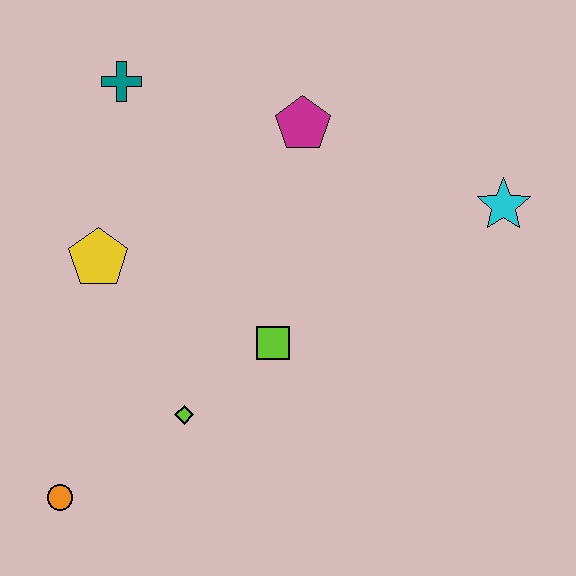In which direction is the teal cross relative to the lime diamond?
The teal cross is above the lime diamond.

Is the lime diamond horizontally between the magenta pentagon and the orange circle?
Yes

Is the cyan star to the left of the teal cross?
No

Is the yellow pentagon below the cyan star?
Yes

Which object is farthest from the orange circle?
The cyan star is farthest from the orange circle.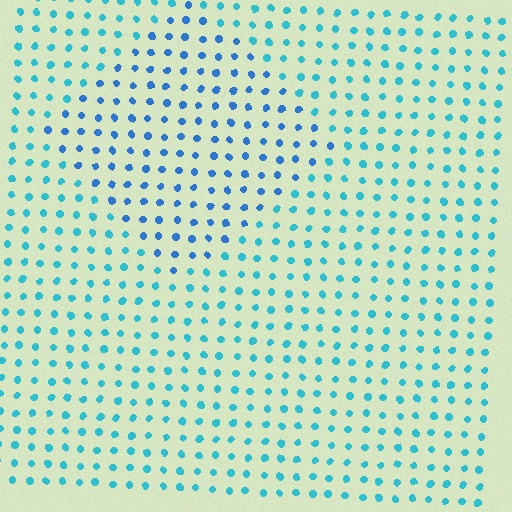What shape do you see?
I see a diamond.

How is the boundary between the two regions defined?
The boundary is defined purely by a slight shift in hue (about 27 degrees). Spacing, size, and orientation are identical on both sides.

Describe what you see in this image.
The image is filled with small cyan elements in a uniform arrangement. A diamond-shaped region is visible where the elements are tinted to a slightly different hue, forming a subtle color boundary.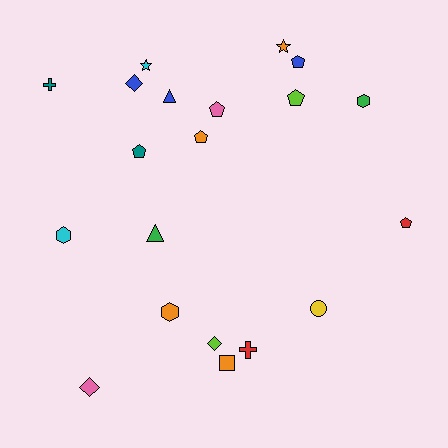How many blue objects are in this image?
There are 3 blue objects.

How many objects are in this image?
There are 20 objects.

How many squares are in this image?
There is 1 square.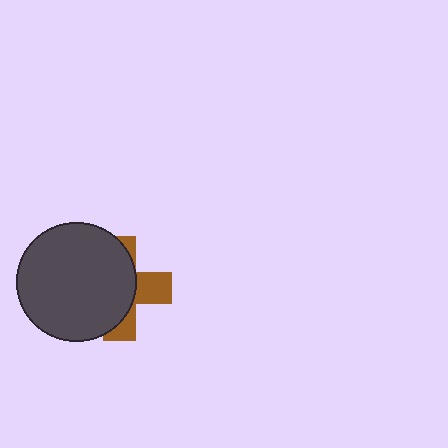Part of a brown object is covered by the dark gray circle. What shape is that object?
It is a cross.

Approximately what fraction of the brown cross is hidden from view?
Roughly 65% of the brown cross is hidden behind the dark gray circle.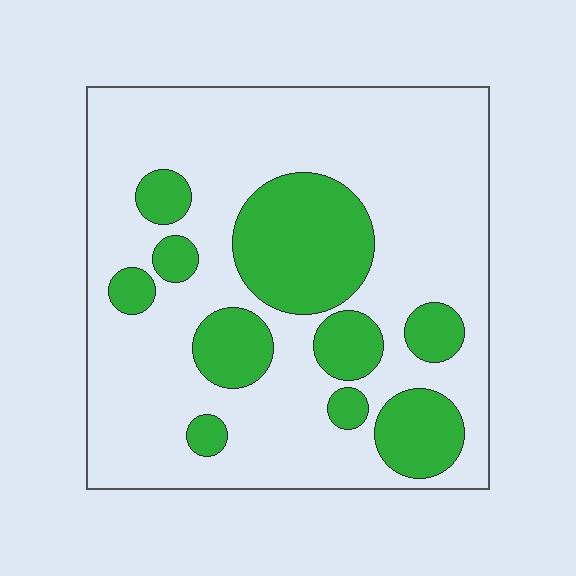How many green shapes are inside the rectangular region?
10.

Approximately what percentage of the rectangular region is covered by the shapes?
Approximately 25%.